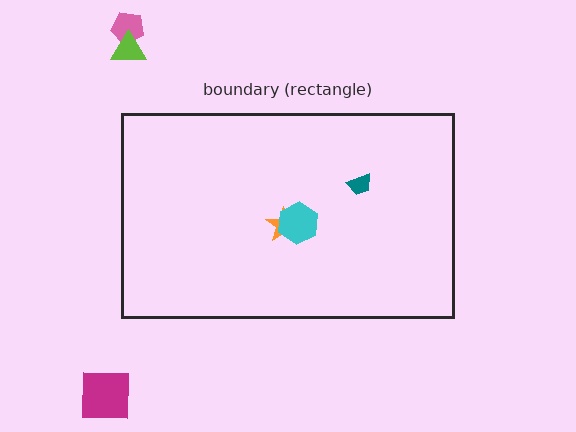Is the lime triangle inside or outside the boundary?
Outside.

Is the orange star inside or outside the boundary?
Inside.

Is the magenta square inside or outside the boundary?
Outside.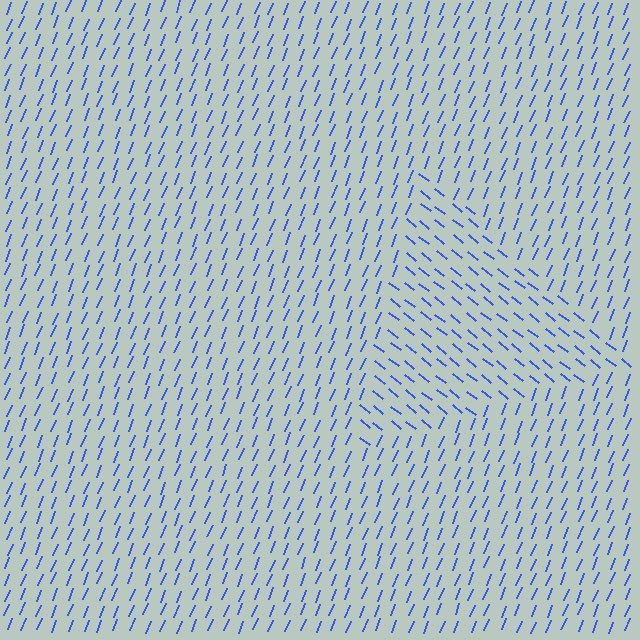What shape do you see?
I see a triangle.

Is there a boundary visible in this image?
Yes, there is a texture boundary formed by a change in line orientation.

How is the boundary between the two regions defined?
The boundary is defined purely by a change in line orientation (approximately 73 degrees difference). All lines are the same color and thickness.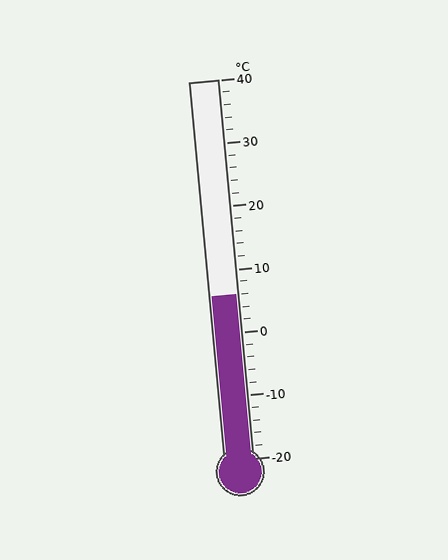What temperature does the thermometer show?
The thermometer shows approximately 6°C.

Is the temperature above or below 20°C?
The temperature is below 20°C.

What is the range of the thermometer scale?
The thermometer scale ranges from -20°C to 40°C.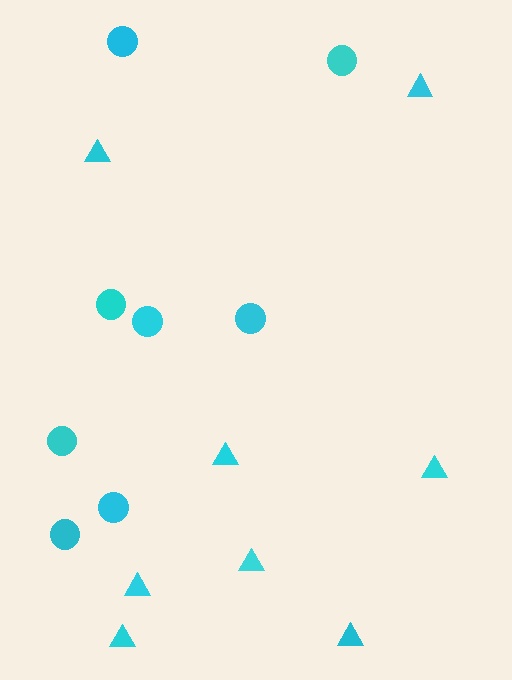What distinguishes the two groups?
There are 2 groups: one group of triangles (8) and one group of circles (8).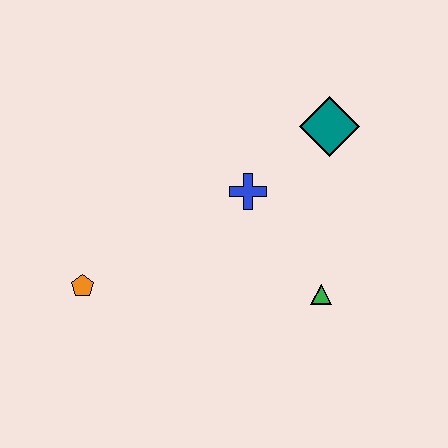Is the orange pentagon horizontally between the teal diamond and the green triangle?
No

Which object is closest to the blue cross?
The teal diamond is closest to the blue cross.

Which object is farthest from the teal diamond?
The orange pentagon is farthest from the teal diamond.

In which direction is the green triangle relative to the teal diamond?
The green triangle is below the teal diamond.